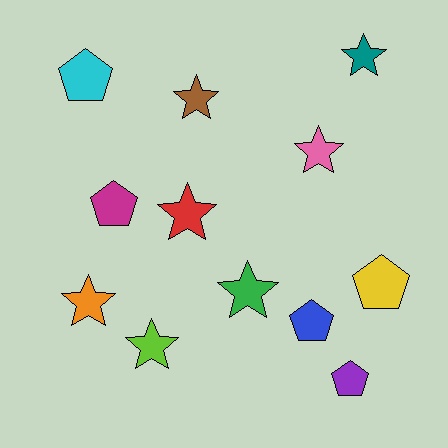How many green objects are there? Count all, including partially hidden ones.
There is 1 green object.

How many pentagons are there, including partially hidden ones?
There are 5 pentagons.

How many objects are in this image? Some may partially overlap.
There are 12 objects.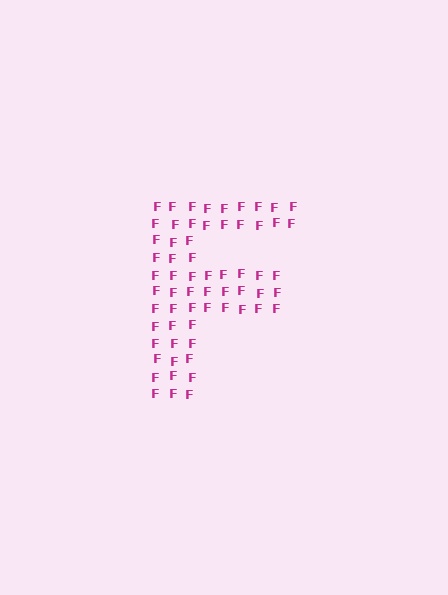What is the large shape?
The large shape is the letter F.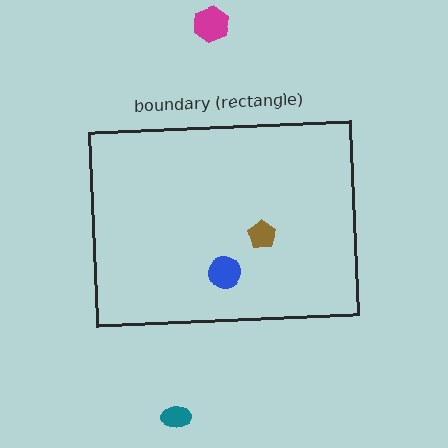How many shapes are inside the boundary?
2 inside, 2 outside.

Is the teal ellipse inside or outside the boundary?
Outside.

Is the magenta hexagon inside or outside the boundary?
Outside.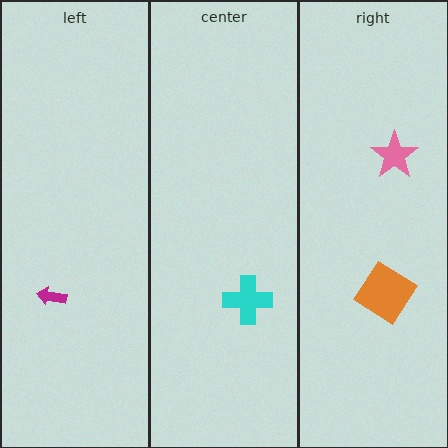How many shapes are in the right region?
2.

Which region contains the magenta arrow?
The left region.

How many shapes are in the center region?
1.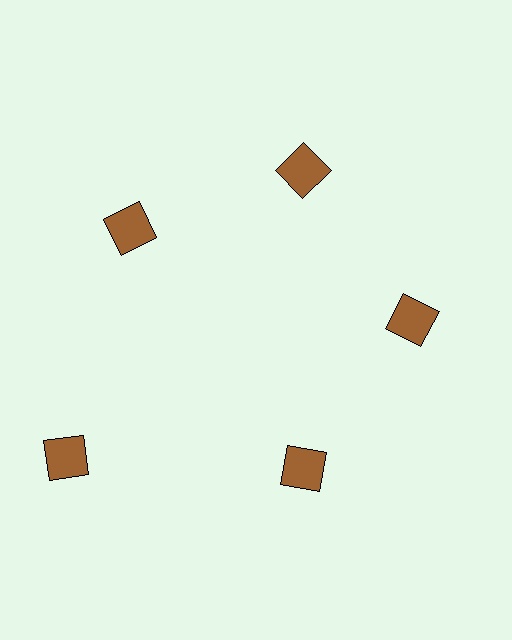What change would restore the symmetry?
The symmetry would be restored by moving it inward, back onto the ring so that all 5 squares sit at equal angles and equal distance from the center.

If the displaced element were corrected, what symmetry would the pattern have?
It would have 5-fold rotational symmetry — the pattern would map onto itself every 72 degrees.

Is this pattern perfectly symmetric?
No. The 5 brown squares are arranged in a ring, but one element near the 8 o'clock position is pushed outward from the center, breaking the 5-fold rotational symmetry.